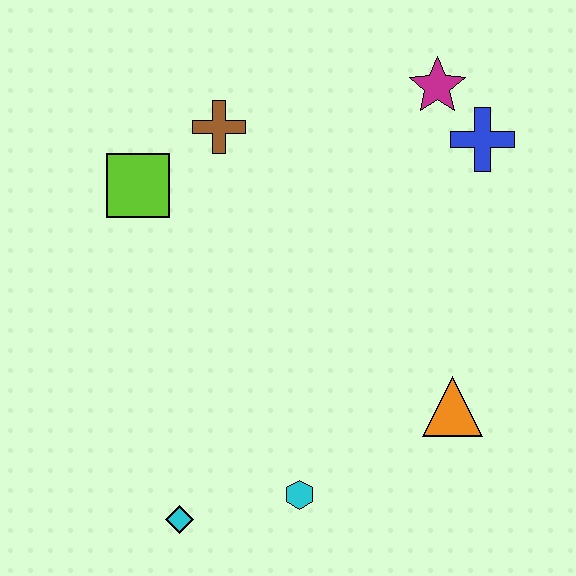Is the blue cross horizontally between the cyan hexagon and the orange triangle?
No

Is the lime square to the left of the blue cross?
Yes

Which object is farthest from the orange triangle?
The lime square is farthest from the orange triangle.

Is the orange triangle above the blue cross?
No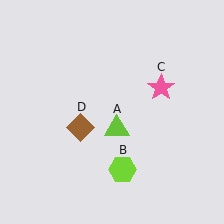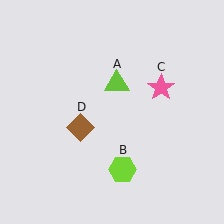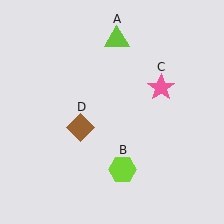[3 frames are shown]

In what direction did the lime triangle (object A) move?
The lime triangle (object A) moved up.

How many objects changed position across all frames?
1 object changed position: lime triangle (object A).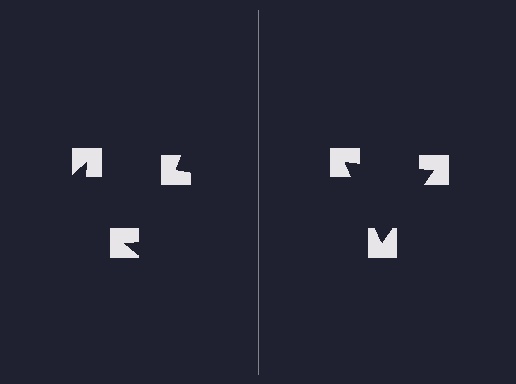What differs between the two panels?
The notched squares are positioned identically on both sides; only the wedge orientations differ. On the right they align to a triangle; on the left they are misaligned.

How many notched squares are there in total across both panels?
6 — 3 on each side.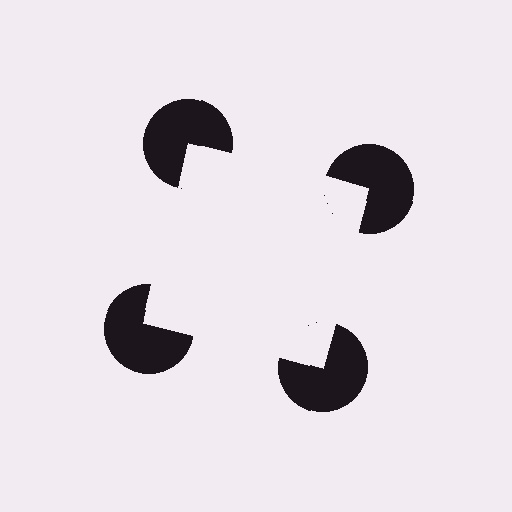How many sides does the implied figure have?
4 sides.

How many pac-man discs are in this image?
There are 4 — one at each vertex of the illusory square.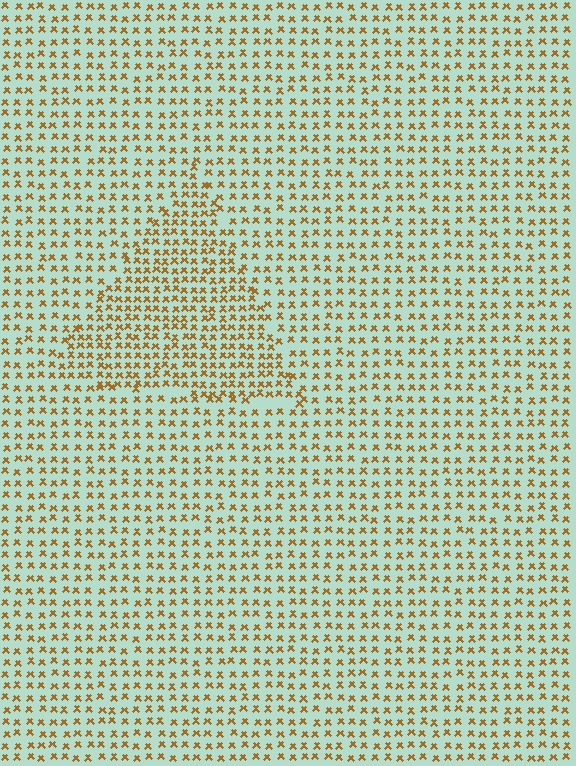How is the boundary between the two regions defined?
The boundary is defined by a change in element density (approximately 1.6x ratio). All elements are the same color, size, and shape.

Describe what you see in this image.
The image contains small brown elements arranged at two different densities. A triangle-shaped region is visible where the elements are more densely packed than the surrounding area.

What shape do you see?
I see a triangle.